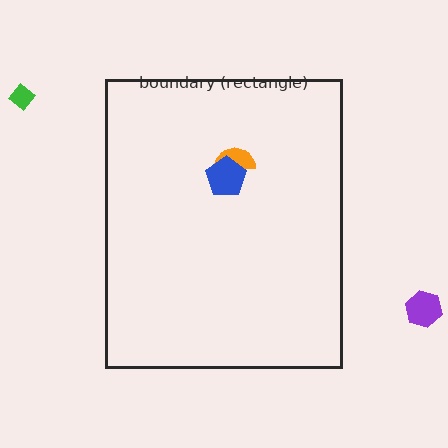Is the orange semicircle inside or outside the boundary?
Inside.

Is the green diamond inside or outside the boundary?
Outside.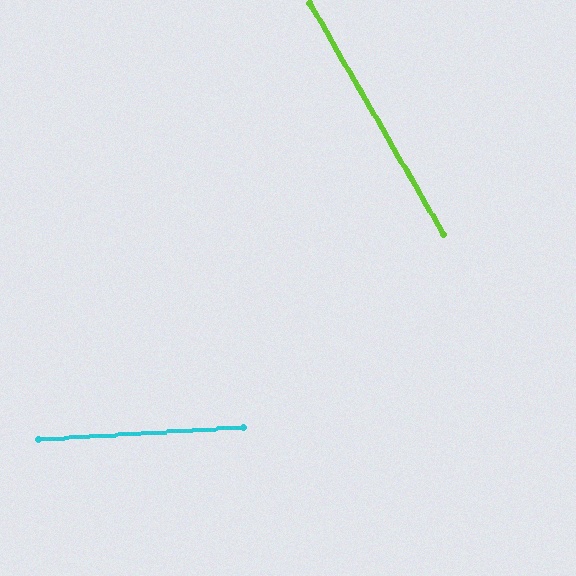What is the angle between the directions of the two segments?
Approximately 63 degrees.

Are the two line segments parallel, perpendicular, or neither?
Neither parallel nor perpendicular — they differ by about 63°.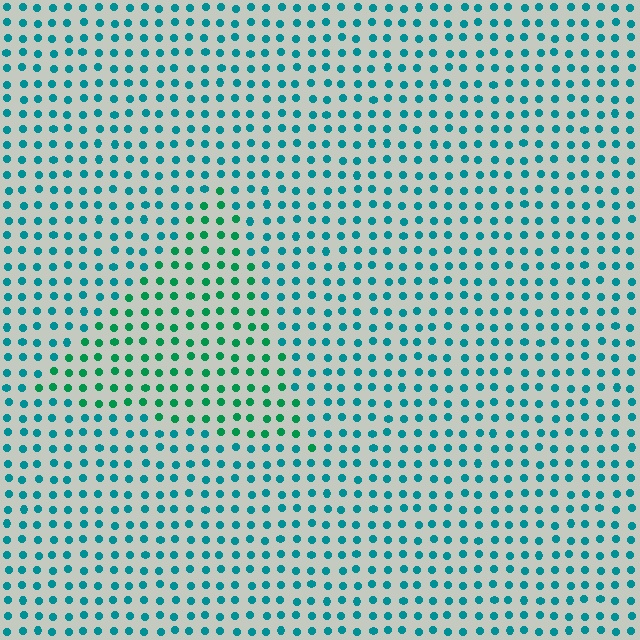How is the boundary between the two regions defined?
The boundary is defined purely by a slight shift in hue (about 33 degrees). Spacing, size, and orientation are identical on both sides.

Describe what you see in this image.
The image is filled with small teal elements in a uniform arrangement. A triangle-shaped region is visible where the elements are tinted to a slightly different hue, forming a subtle color boundary.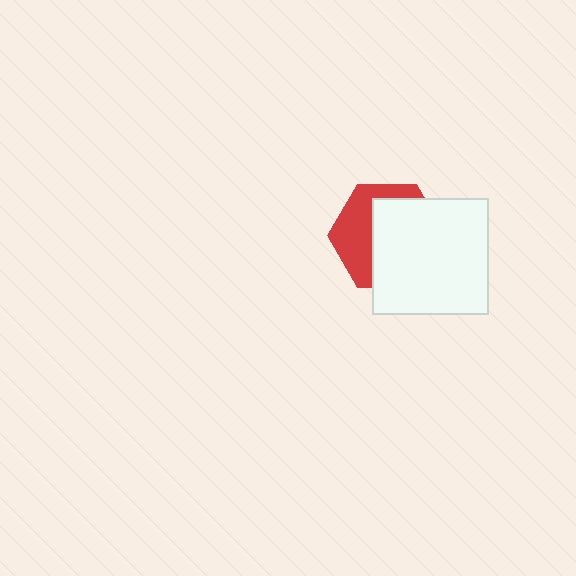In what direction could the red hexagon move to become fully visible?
The red hexagon could move toward the upper-left. That would shift it out from behind the white square entirely.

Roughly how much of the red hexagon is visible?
A small part of it is visible (roughly 40%).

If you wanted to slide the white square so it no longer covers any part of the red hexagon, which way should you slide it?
Slide it toward the lower-right — that is the most direct way to separate the two shapes.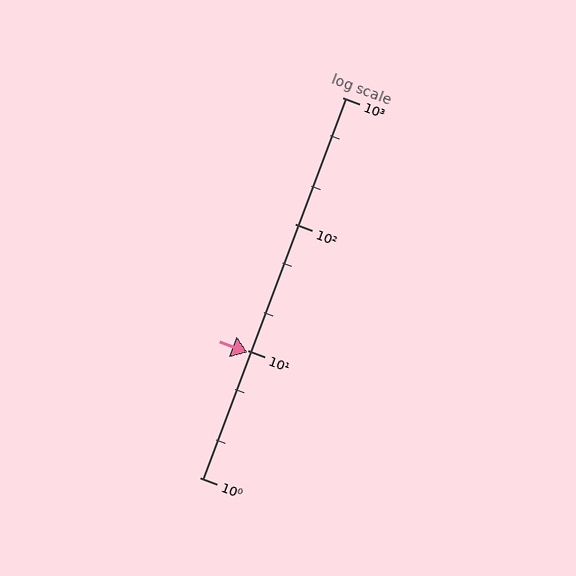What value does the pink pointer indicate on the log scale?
The pointer indicates approximately 9.7.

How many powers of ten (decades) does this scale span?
The scale spans 3 decades, from 1 to 1000.